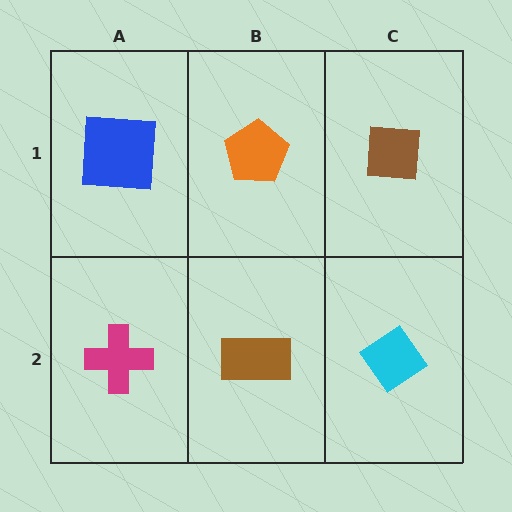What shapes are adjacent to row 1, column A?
A magenta cross (row 2, column A), an orange pentagon (row 1, column B).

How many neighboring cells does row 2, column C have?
2.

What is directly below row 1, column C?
A cyan diamond.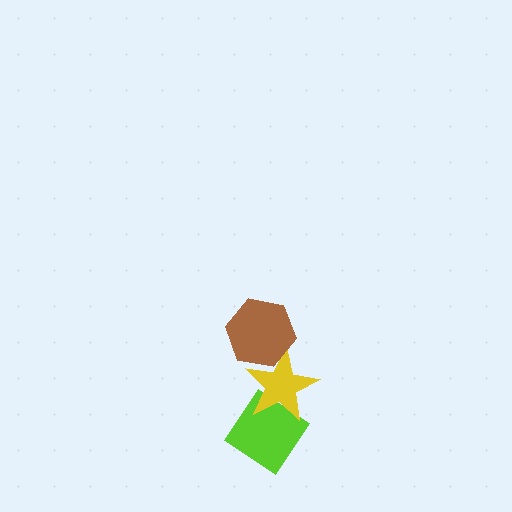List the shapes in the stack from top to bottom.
From top to bottom: the brown hexagon, the yellow star, the lime diamond.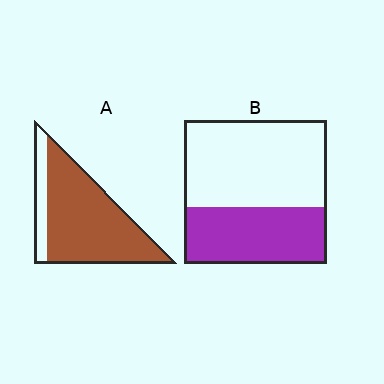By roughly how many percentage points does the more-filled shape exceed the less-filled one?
By roughly 45 percentage points (A over B).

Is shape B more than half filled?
No.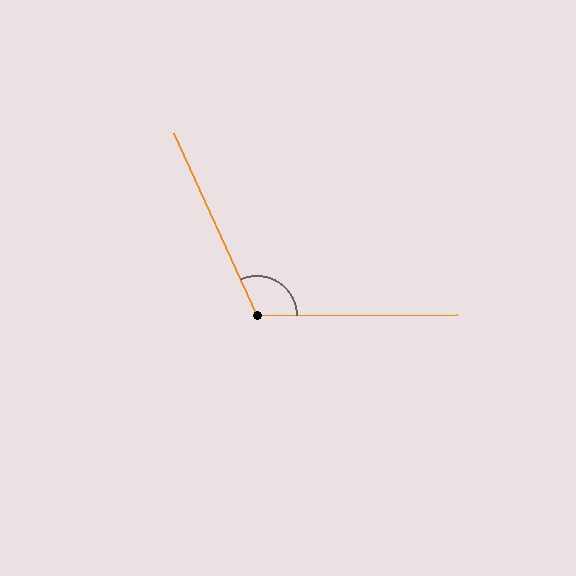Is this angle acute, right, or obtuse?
It is obtuse.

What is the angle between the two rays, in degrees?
Approximately 114 degrees.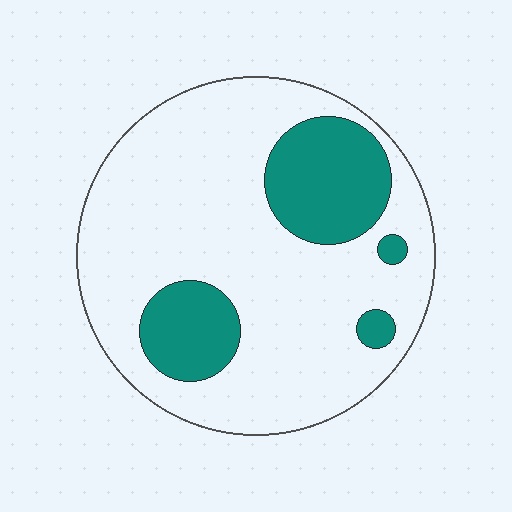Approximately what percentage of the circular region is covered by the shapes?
Approximately 25%.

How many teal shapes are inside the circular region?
4.